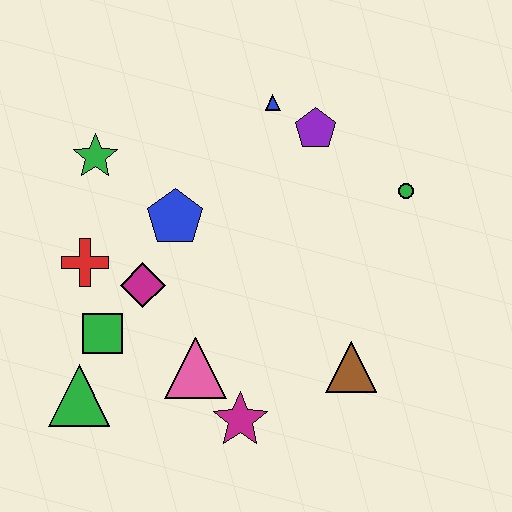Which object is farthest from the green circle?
The green triangle is farthest from the green circle.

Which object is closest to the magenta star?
The pink triangle is closest to the magenta star.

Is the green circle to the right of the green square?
Yes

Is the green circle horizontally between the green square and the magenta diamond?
No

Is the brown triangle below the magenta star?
No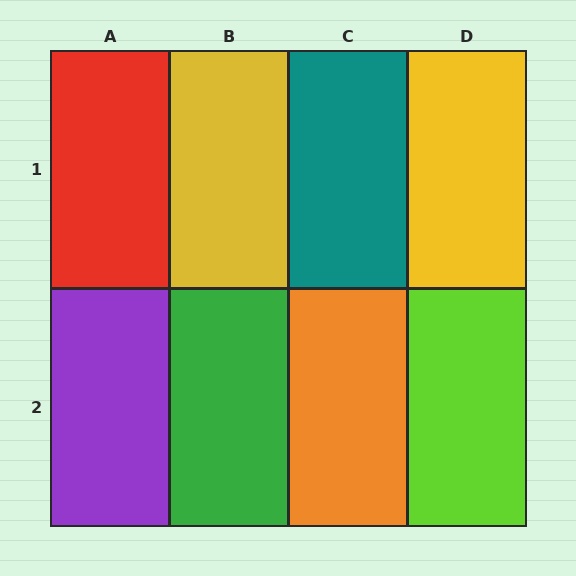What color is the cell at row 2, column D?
Lime.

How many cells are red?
1 cell is red.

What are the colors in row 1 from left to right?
Red, yellow, teal, yellow.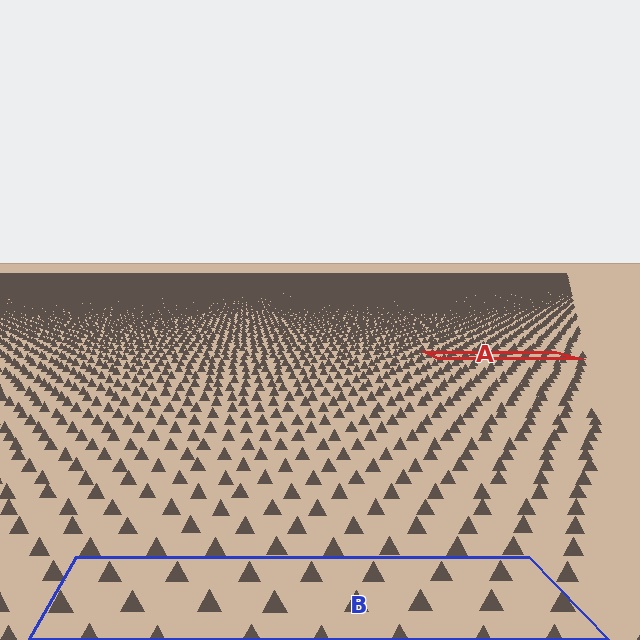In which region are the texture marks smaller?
The texture marks are smaller in region A, because it is farther away.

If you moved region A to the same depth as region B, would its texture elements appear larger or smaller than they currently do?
They would appear larger. At a closer depth, the same texture elements are projected at a bigger on-screen size.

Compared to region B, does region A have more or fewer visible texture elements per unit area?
Region A has more texture elements per unit area — they are packed more densely because it is farther away.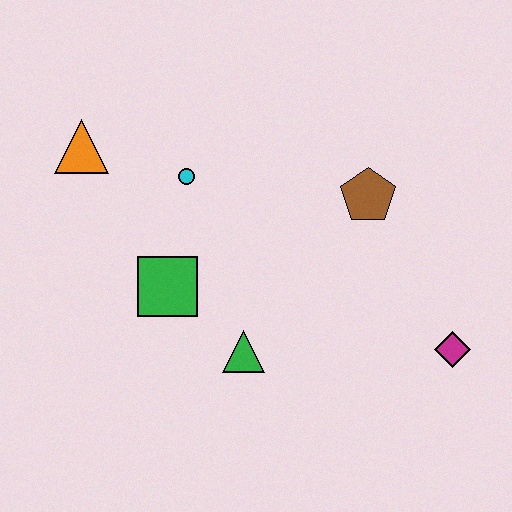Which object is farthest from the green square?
The magenta diamond is farthest from the green square.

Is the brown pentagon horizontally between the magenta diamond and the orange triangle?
Yes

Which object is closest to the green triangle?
The green square is closest to the green triangle.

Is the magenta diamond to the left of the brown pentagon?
No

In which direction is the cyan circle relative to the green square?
The cyan circle is above the green square.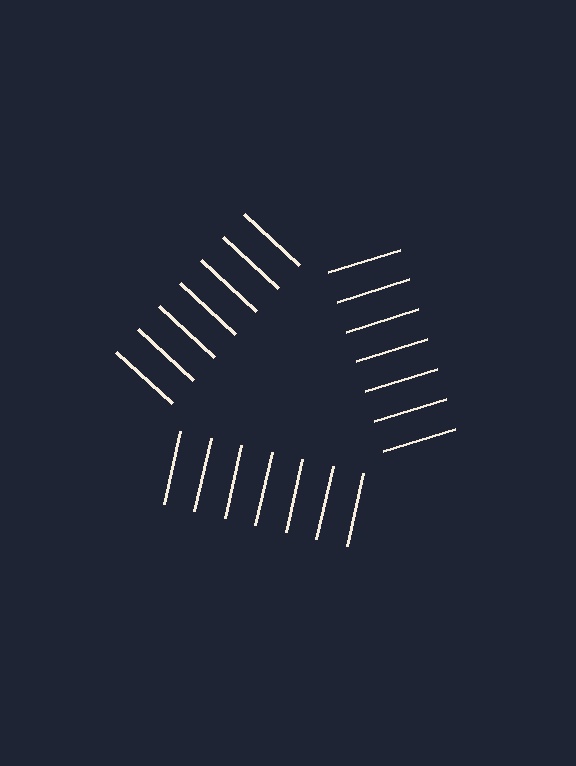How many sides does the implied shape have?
3 sides — the line-ends trace a triangle.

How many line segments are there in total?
21 — 7 along each of the 3 edges.